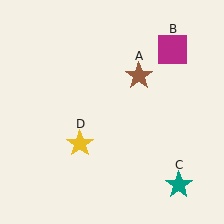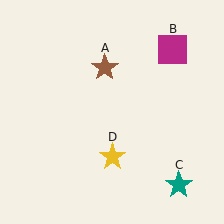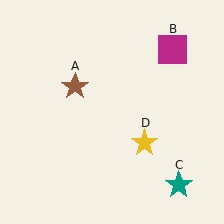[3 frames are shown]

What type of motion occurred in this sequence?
The brown star (object A), yellow star (object D) rotated counterclockwise around the center of the scene.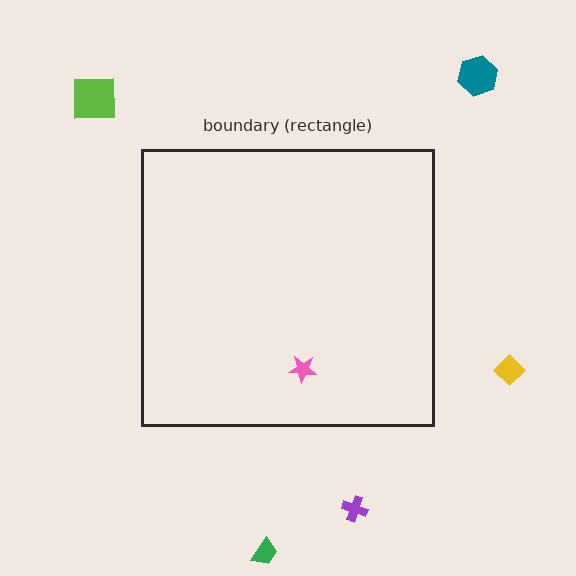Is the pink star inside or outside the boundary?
Inside.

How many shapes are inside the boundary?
1 inside, 5 outside.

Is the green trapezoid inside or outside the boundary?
Outside.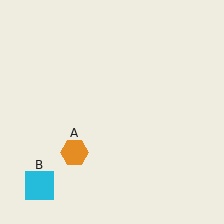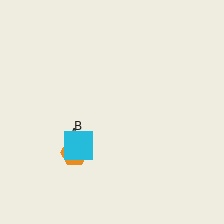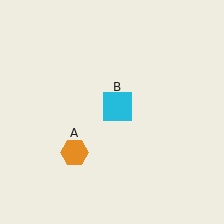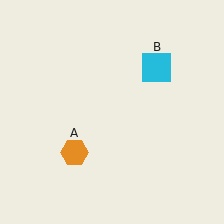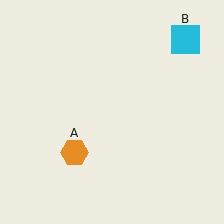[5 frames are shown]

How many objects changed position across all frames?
1 object changed position: cyan square (object B).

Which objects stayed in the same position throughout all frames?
Orange hexagon (object A) remained stationary.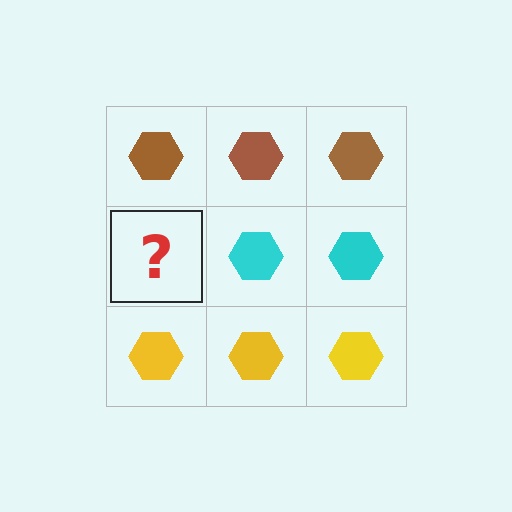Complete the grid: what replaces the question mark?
The question mark should be replaced with a cyan hexagon.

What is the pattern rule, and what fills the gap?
The rule is that each row has a consistent color. The gap should be filled with a cyan hexagon.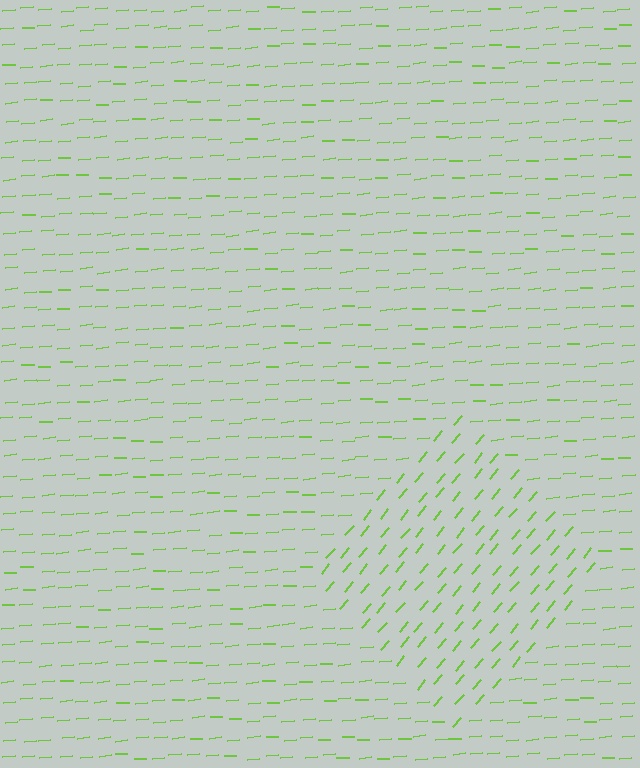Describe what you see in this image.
The image is filled with small lime line segments. A diamond region in the image has lines oriented differently from the surrounding lines, creating a visible texture boundary.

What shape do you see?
I see a diamond.